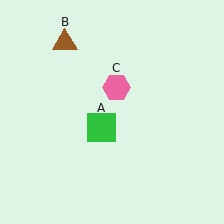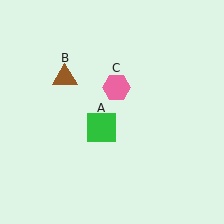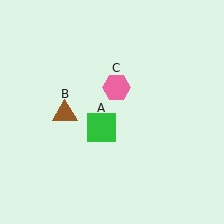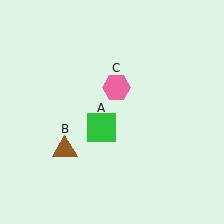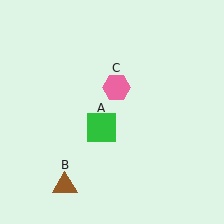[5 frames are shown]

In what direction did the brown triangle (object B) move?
The brown triangle (object B) moved down.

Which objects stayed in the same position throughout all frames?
Green square (object A) and pink hexagon (object C) remained stationary.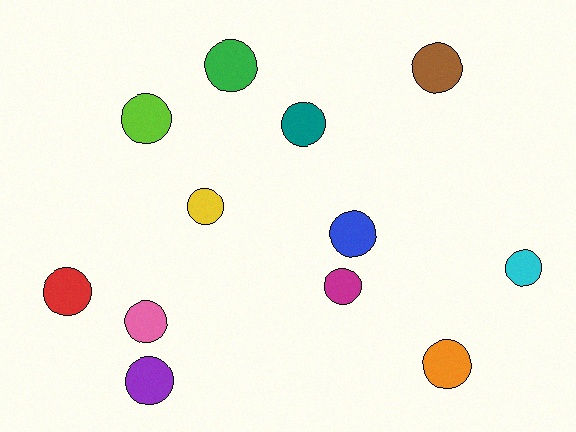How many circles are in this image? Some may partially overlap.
There are 12 circles.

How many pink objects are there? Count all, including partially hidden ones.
There is 1 pink object.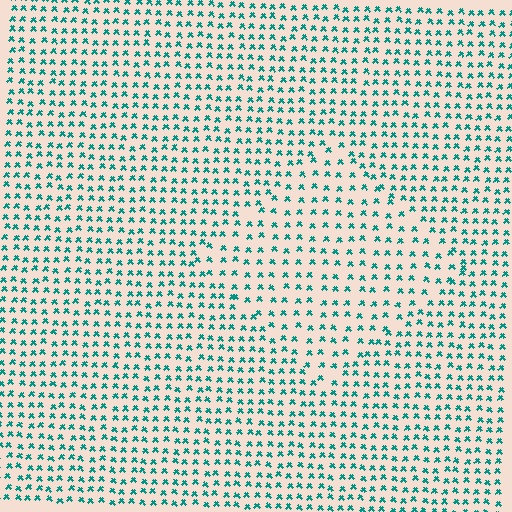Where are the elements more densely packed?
The elements are more densely packed outside the diamond boundary.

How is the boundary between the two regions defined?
The boundary is defined by a change in element density (approximately 1.5x ratio). All elements are the same color, size, and shape.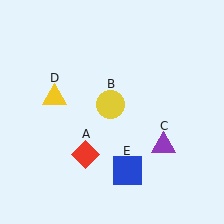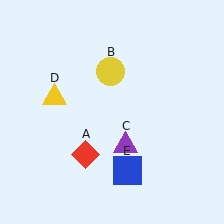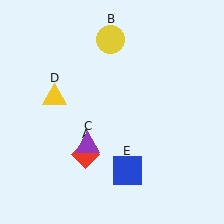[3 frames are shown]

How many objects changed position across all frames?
2 objects changed position: yellow circle (object B), purple triangle (object C).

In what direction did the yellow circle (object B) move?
The yellow circle (object B) moved up.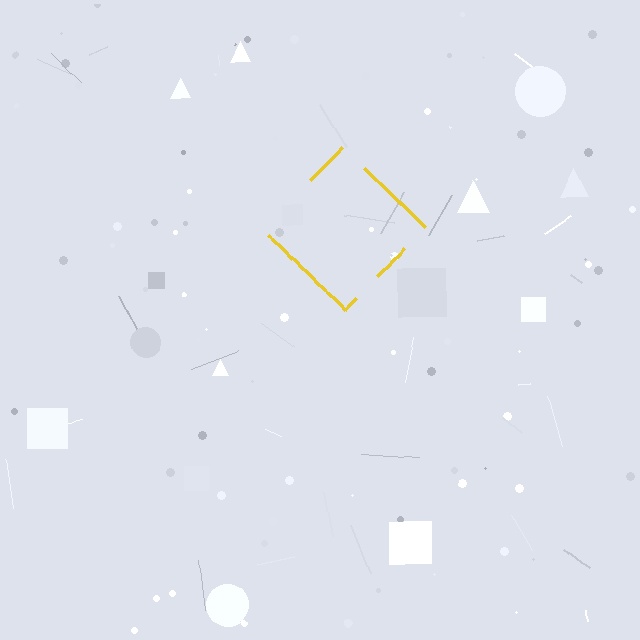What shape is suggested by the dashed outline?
The dashed outline suggests a diamond.